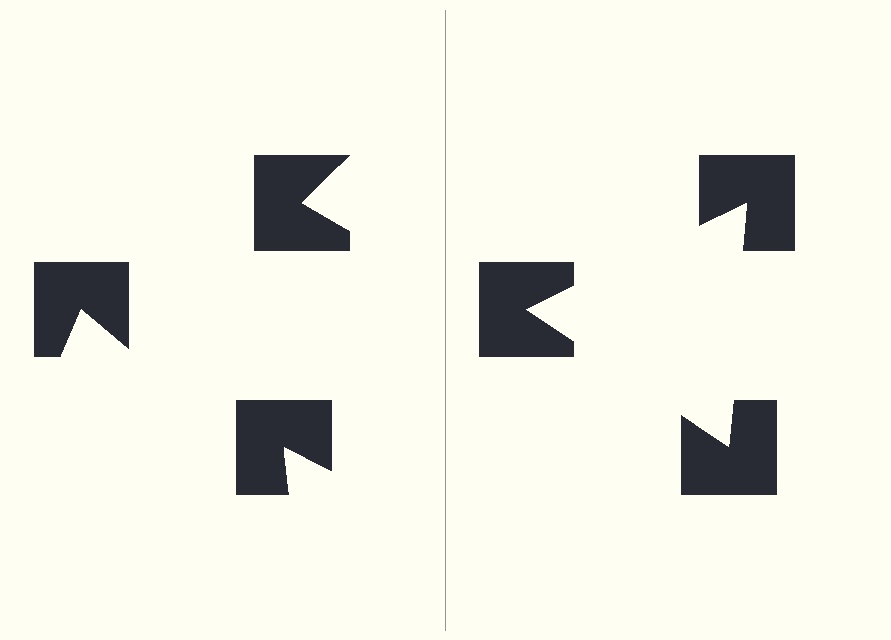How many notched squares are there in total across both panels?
6 — 3 on each side.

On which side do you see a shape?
An illusory triangle appears on the right side. On the left side the wedge cuts are rotated, so no coherent shape forms.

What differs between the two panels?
The notched squares are positioned identically on both sides; only the wedge orientations differ. On the right they align to a triangle; on the left they are misaligned.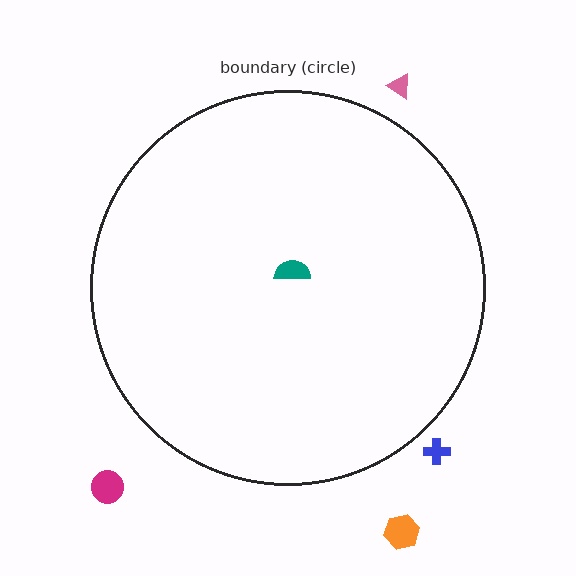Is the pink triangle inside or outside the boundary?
Outside.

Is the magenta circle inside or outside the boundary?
Outside.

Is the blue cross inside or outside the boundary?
Outside.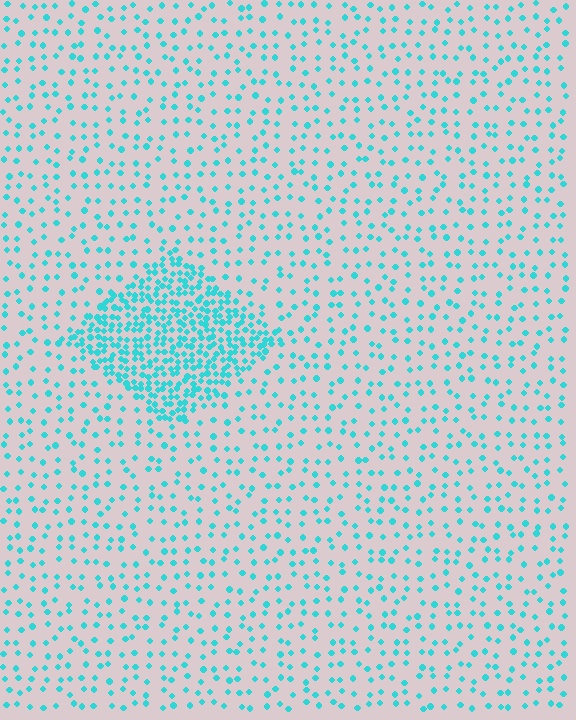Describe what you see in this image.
The image contains small cyan elements arranged at two different densities. A diamond-shaped region is visible where the elements are more densely packed than the surrounding area.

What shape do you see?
I see a diamond.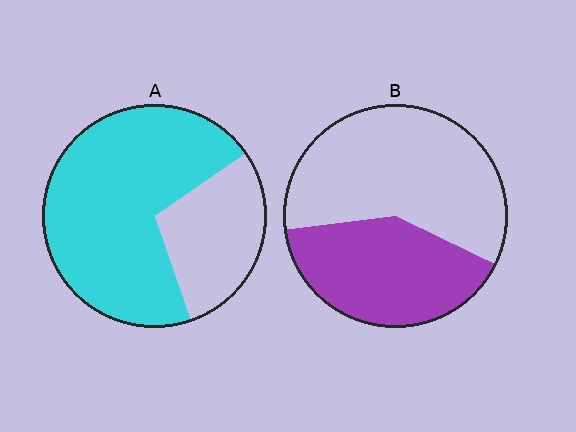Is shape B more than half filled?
No.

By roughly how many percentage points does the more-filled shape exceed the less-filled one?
By roughly 30 percentage points (A over B).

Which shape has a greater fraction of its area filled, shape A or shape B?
Shape A.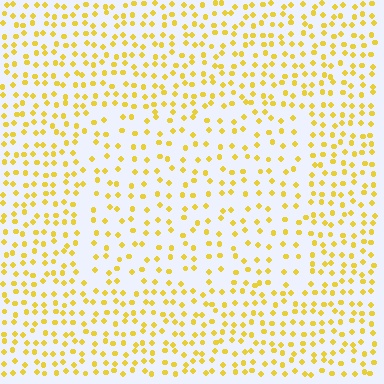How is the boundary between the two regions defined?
The boundary is defined by a change in element density (approximately 1.6x ratio). All elements are the same color, size, and shape.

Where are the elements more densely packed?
The elements are more densely packed outside the rectangle boundary.